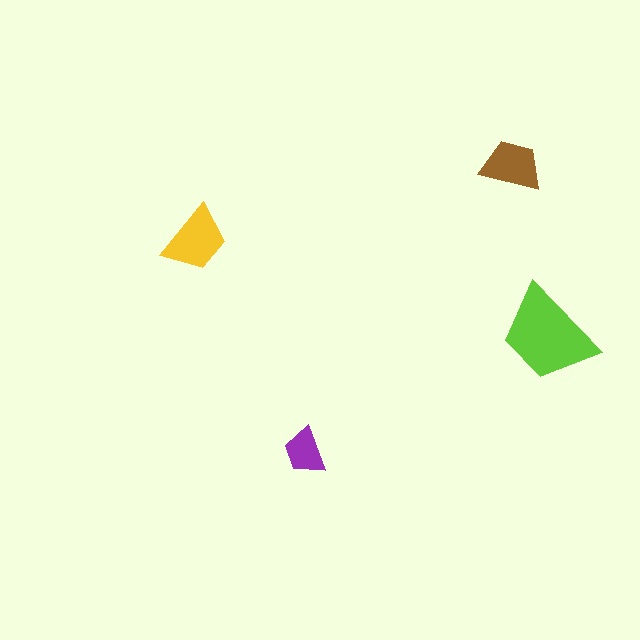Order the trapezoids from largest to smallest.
the lime one, the yellow one, the brown one, the purple one.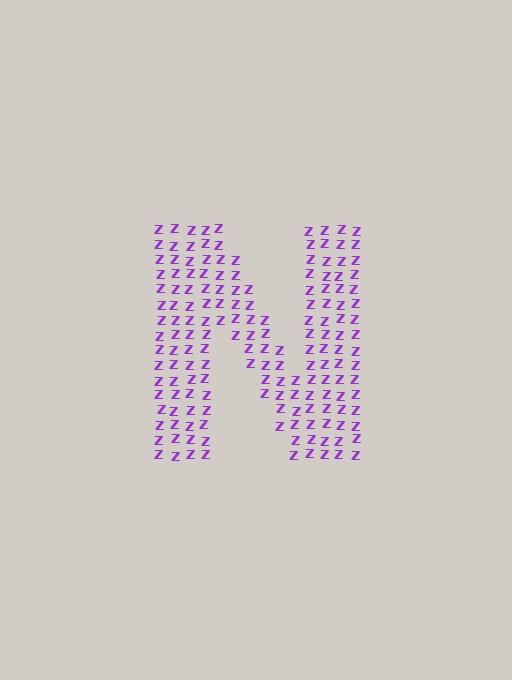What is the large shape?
The large shape is the letter N.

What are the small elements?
The small elements are letter Z's.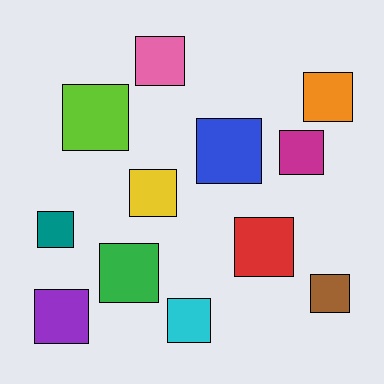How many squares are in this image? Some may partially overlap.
There are 12 squares.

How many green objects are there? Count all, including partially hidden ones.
There is 1 green object.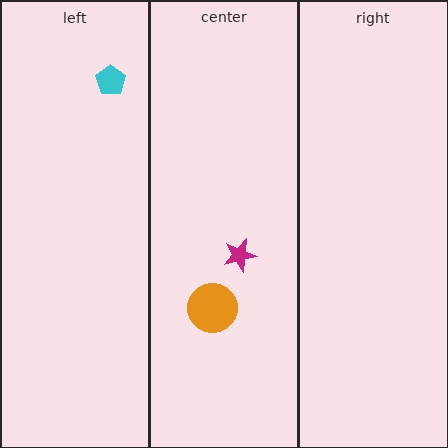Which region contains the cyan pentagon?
The left region.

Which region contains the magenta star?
The center region.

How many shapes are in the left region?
1.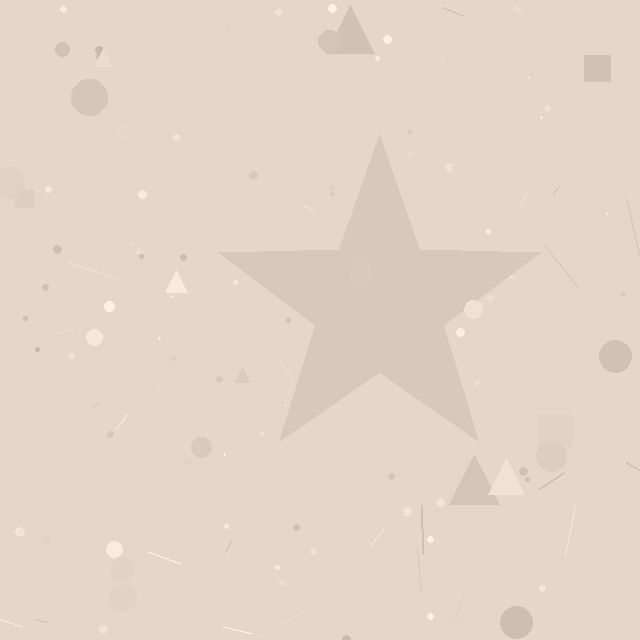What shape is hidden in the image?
A star is hidden in the image.